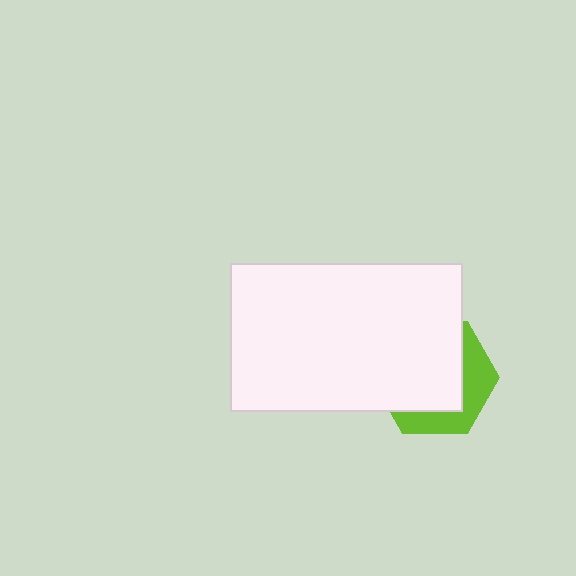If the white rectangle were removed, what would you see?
You would see the complete lime hexagon.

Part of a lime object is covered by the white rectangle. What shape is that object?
It is a hexagon.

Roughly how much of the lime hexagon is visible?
A small part of it is visible (roughly 35%).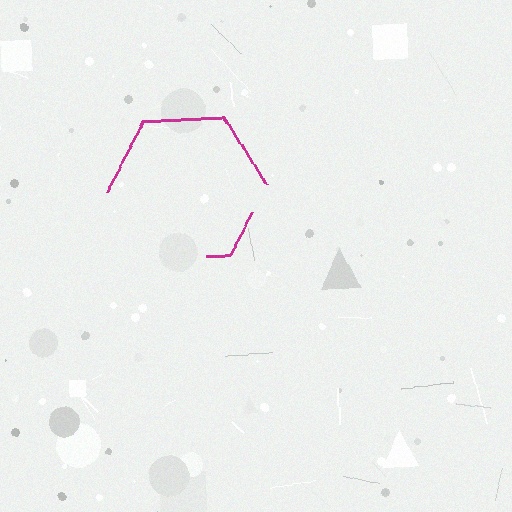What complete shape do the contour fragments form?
The contour fragments form a hexagon.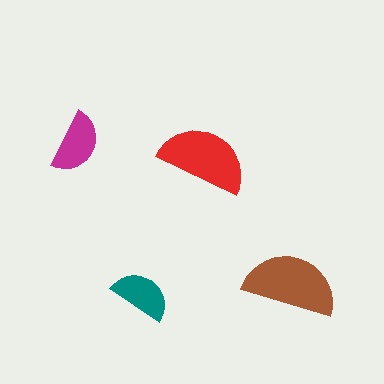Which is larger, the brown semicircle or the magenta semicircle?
The brown one.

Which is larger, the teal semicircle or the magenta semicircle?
The magenta one.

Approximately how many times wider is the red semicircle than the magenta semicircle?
About 1.5 times wider.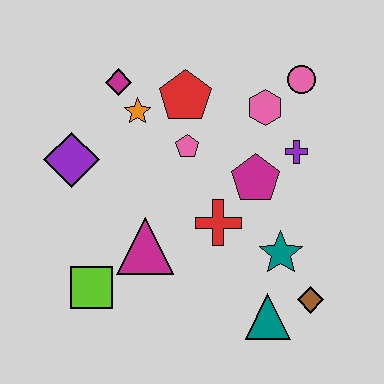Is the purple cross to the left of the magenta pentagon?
No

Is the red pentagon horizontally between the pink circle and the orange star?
Yes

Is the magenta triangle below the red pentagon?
Yes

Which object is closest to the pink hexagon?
The pink circle is closest to the pink hexagon.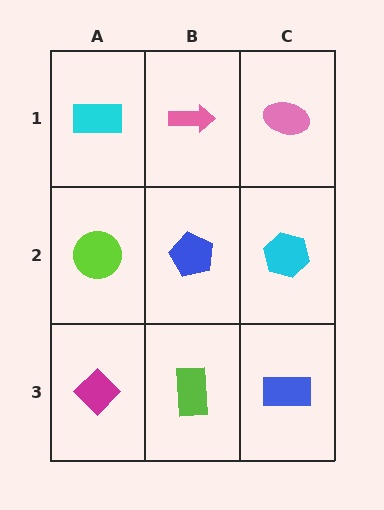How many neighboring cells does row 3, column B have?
3.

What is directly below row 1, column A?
A lime circle.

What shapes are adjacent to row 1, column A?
A lime circle (row 2, column A), a pink arrow (row 1, column B).